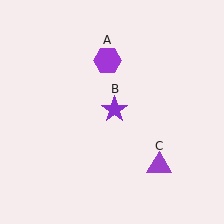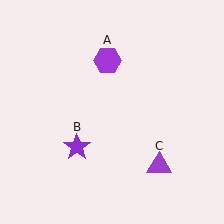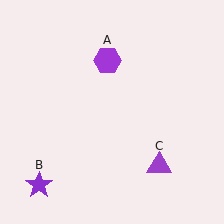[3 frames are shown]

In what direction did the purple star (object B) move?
The purple star (object B) moved down and to the left.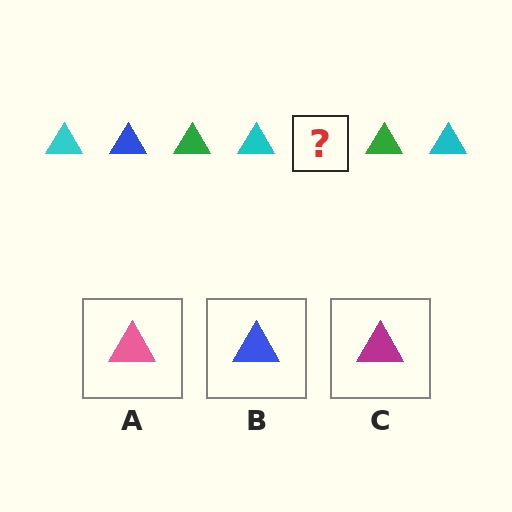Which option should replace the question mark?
Option B.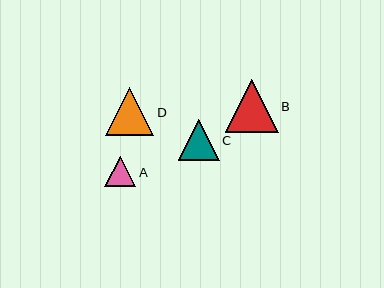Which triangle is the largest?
Triangle B is the largest with a size of approximately 53 pixels.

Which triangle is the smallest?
Triangle A is the smallest with a size of approximately 31 pixels.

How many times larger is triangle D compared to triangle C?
Triangle D is approximately 1.2 times the size of triangle C.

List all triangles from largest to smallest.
From largest to smallest: B, D, C, A.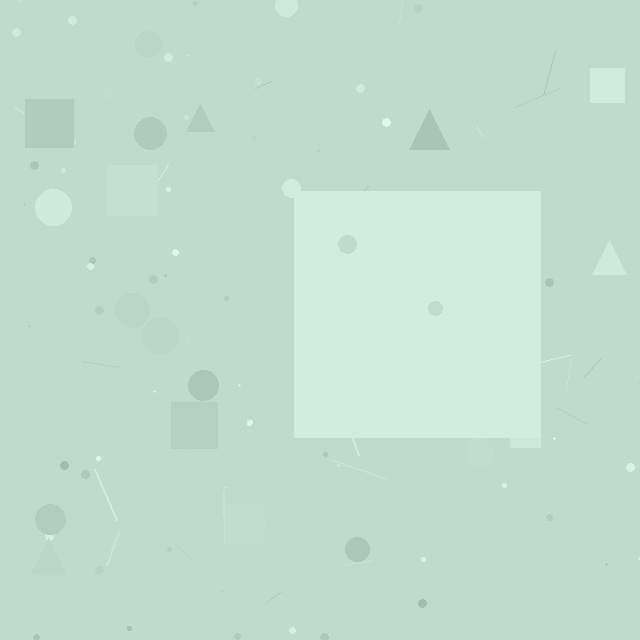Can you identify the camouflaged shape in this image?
The camouflaged shape is a square.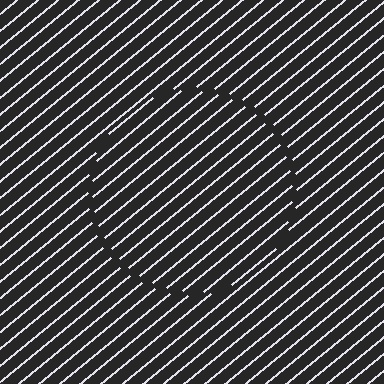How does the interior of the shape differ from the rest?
The interior of the shape contains the same grating, shifted by half a period — the contour is defined by the phase discontinuity where line-ends from the inner and outer gratings abut.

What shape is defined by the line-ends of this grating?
An illusory circle. The interior of the shape contains the same grating, shifted by half a period — the contour is defined by the phase discontinuity where line-ends from the inner and outer gratings abut.